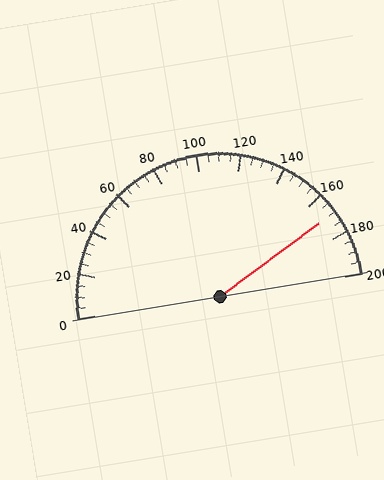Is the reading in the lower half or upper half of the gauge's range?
The reading is in the upper half of the range (0 to 200).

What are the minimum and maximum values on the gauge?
The gauge ranges from 0 to 200.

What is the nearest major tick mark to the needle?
The nearest major tick mark is 160.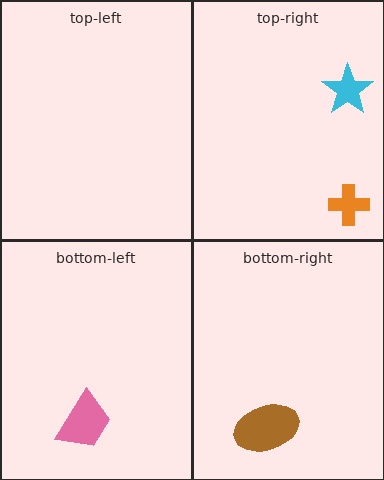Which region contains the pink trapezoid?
The bottom-left region.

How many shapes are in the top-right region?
2.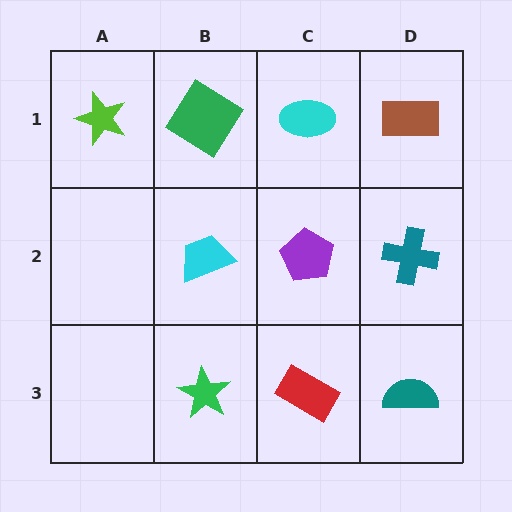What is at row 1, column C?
A cyan ellipse.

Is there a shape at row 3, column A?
No, that cell is empty.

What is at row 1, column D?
A brown rectangle.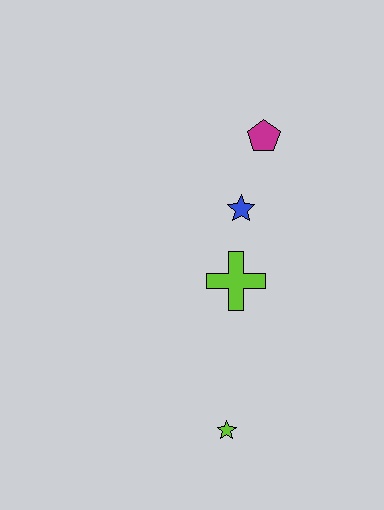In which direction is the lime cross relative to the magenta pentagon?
The lime cross is below the magenta pentagon.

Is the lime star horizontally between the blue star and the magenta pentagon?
No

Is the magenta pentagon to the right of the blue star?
Yes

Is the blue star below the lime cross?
No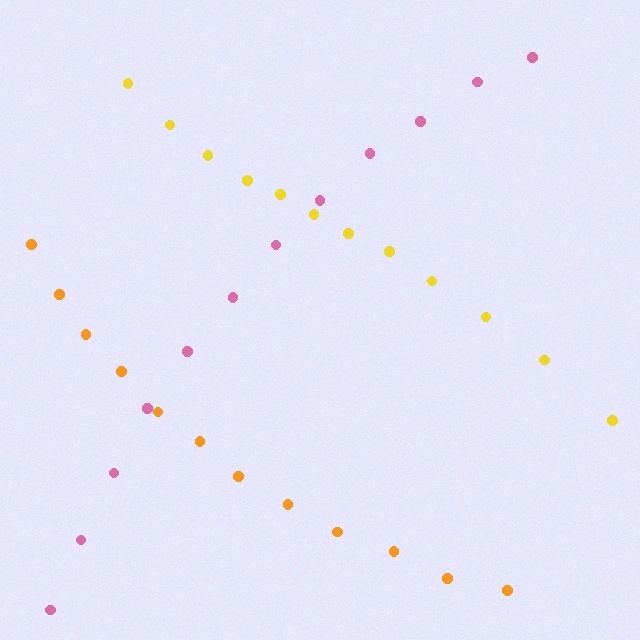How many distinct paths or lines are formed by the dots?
There are 3 distinct paths.